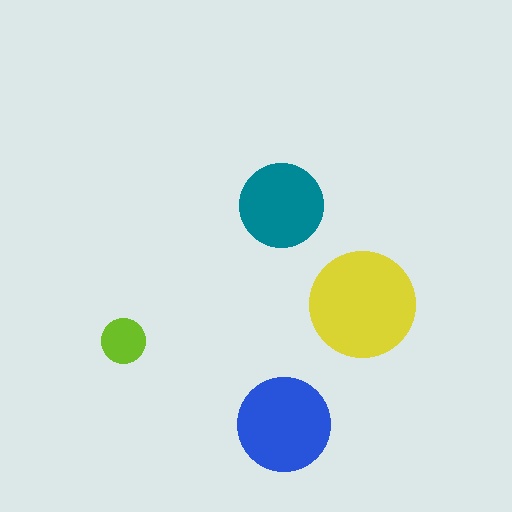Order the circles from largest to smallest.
the yellow one, the blue one, the teal one, the lime one.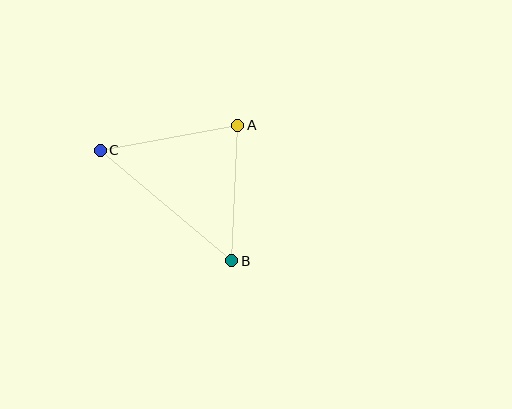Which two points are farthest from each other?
Points B and C are farthest from each other.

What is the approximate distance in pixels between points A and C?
The distance between A and C is approximately 140 pixels.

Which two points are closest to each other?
Points A and B are closest to each other.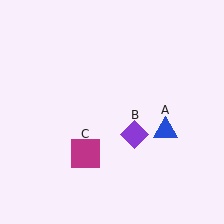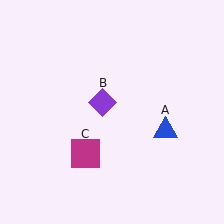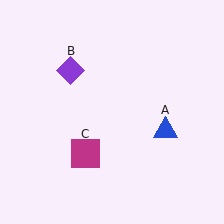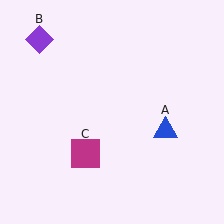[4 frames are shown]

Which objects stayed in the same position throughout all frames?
Blue triangle (object A) and magenta square (object C) remained stationary.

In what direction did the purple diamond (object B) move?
The purple diamond (object B) moved up and to the left.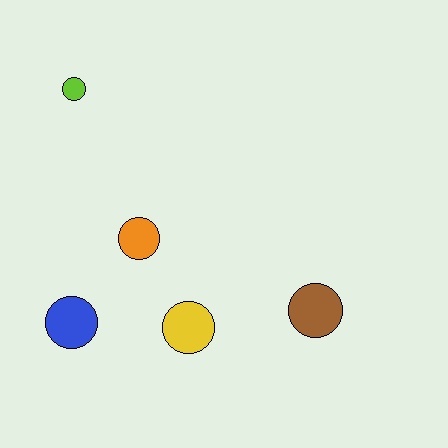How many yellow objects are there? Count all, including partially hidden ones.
There is 1 yellow object.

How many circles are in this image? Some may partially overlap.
There are 5 circles.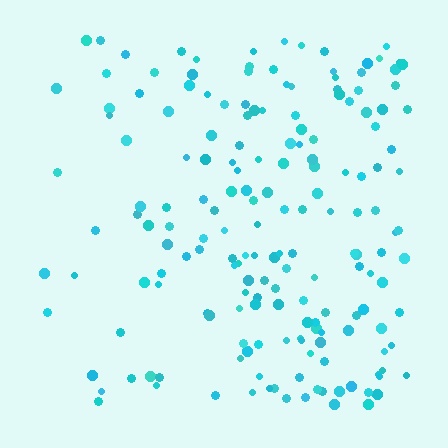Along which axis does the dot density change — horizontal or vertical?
Horizontal.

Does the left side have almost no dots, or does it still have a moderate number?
Still a moderate number, just noticeably fewer than the right.